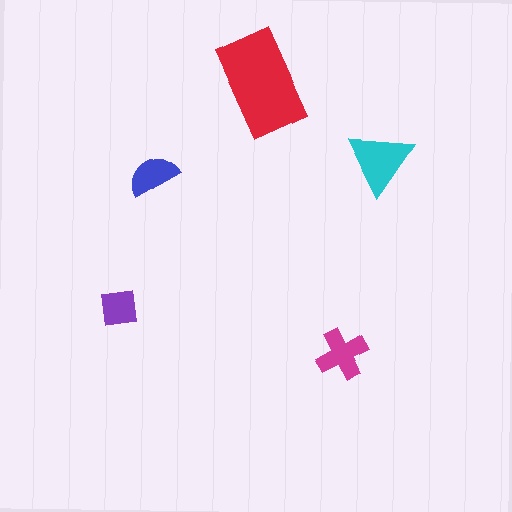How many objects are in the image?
There are 5 objects in the image.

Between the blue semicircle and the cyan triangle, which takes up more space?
The cyan triangle.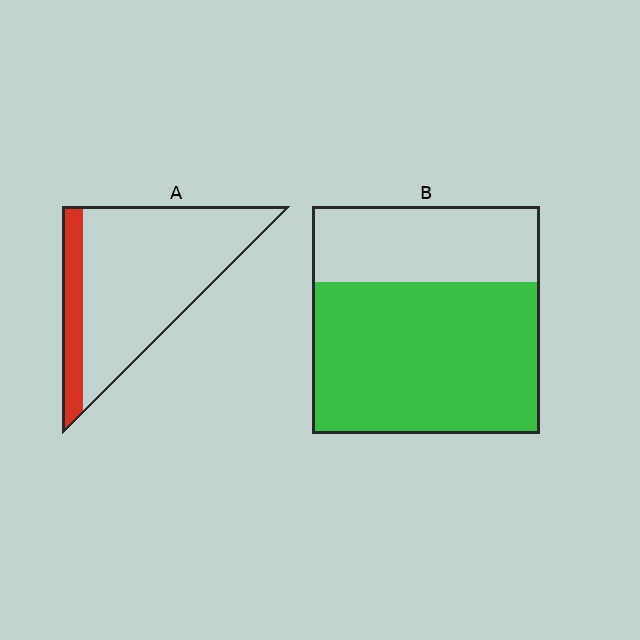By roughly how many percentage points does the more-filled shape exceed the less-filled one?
By roughly 50 percentage points (B over A).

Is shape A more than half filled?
No.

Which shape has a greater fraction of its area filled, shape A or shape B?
Shape B.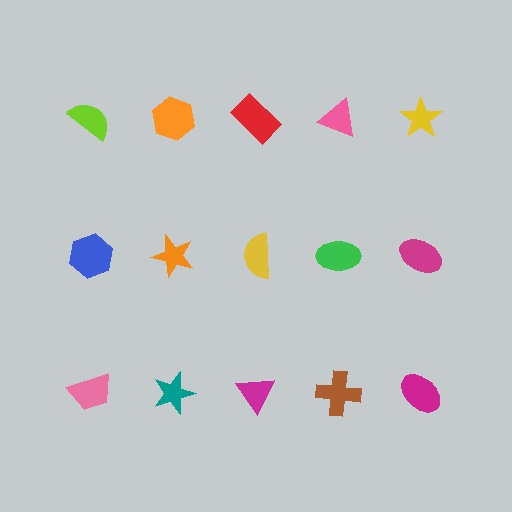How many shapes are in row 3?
5 shapes.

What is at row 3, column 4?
A brown cross.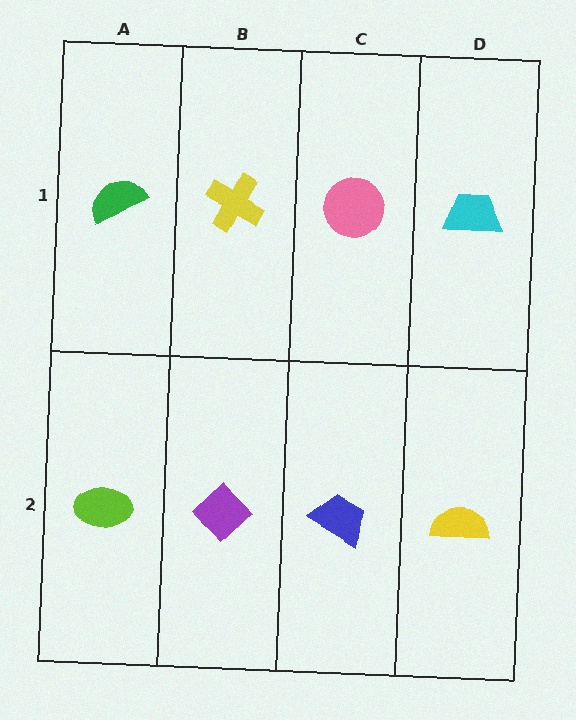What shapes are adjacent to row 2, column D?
A cyan trapezoid (row 1, column D), a blue trapezoid (row 2, column C).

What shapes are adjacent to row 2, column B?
A yellow cross (row 1, column B), a lime ellipse (row 2, column A), a blue trapezoid (row 2, column C).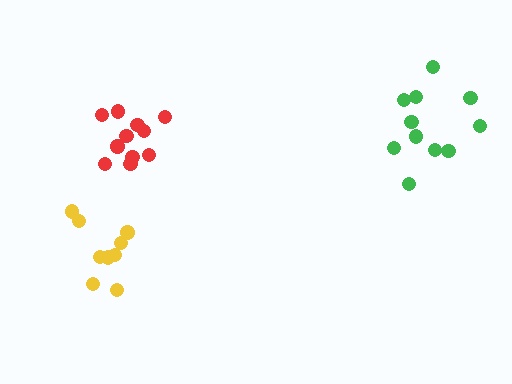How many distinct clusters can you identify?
There are 3 distinct clusters.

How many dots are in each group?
Group 1: 11 dots, Group 2: 9 dots, Group 3: 11 dots (31 total).